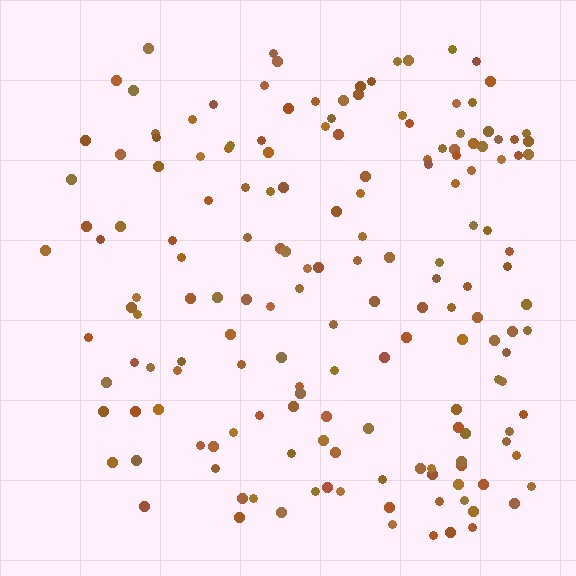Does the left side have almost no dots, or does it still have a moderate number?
Still a moderate number, just noticeably fewer than the right.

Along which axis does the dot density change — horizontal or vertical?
Horizontal.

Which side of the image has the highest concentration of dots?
The right.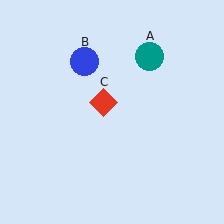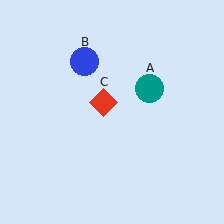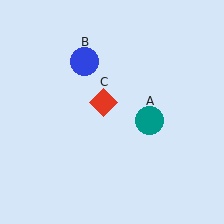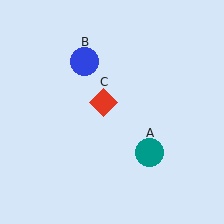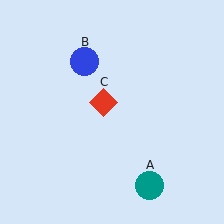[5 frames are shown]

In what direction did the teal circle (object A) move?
The teal circle (object A) moved down.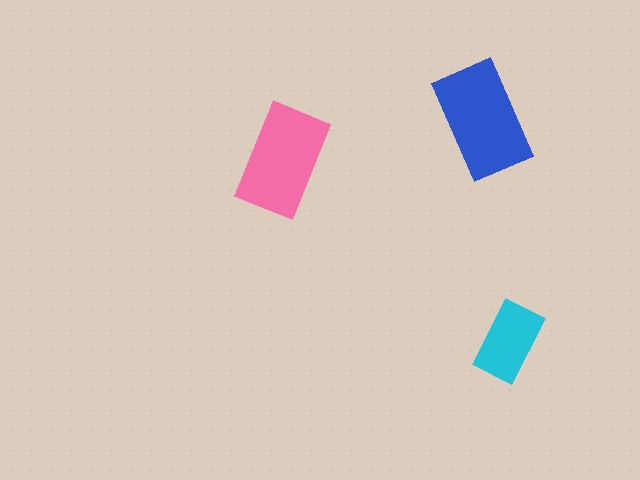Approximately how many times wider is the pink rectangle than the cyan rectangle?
About 1.5 times wider.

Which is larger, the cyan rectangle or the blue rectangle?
The blue one.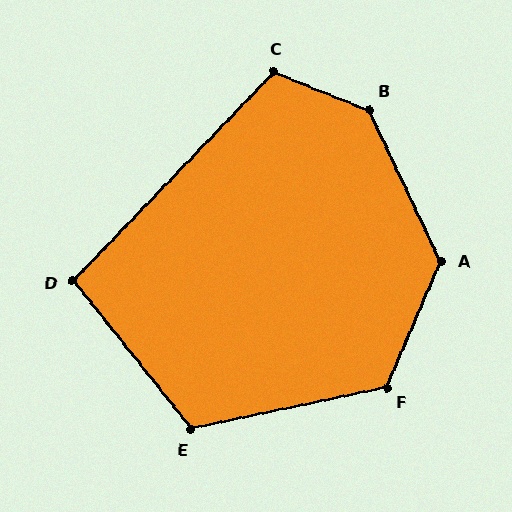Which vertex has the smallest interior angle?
D, at approximately 97 degrees.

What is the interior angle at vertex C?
Approximately 112 degrees (obtuse).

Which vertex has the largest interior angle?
B, at approximately 137 degrees.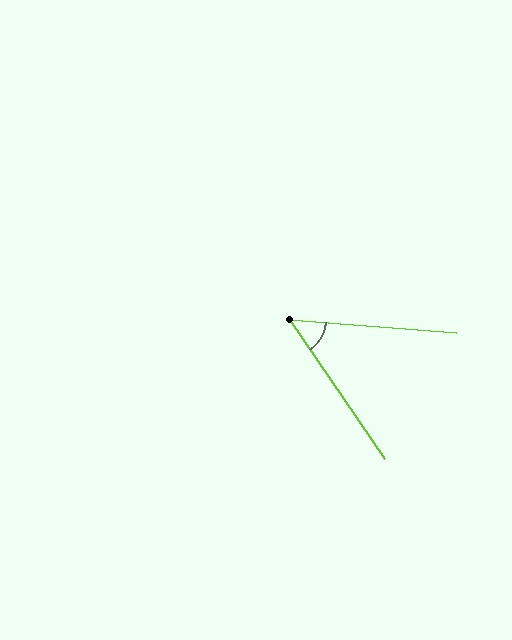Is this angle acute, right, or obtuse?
It is acute.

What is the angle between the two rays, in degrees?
Approximately 51 degrees.